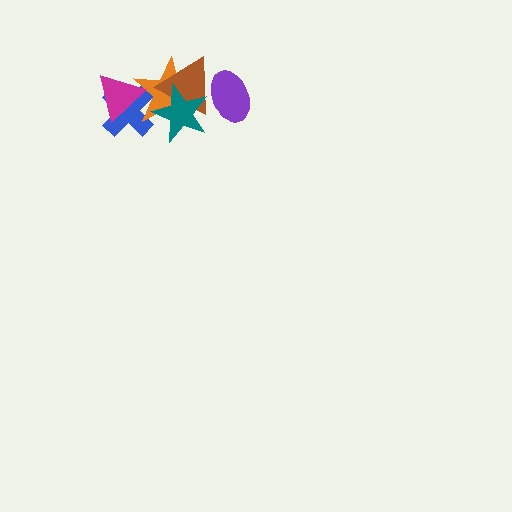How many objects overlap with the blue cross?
3 objects overlap with the blue cross.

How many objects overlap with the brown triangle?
3 objects overlap with the brown triangle.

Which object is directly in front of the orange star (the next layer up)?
The brown triangle is directly in front of the orange star.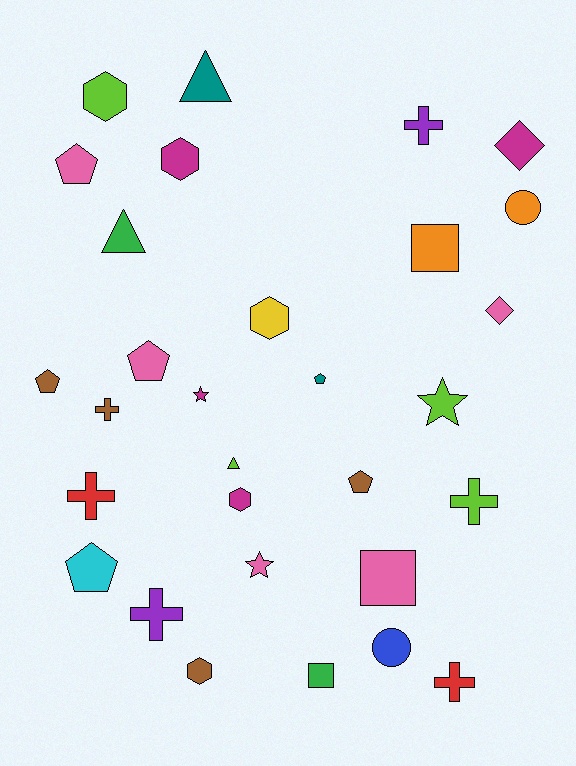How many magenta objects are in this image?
There are 4 magenta objects.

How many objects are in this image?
There are 30 objects.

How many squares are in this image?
There are 3 squares.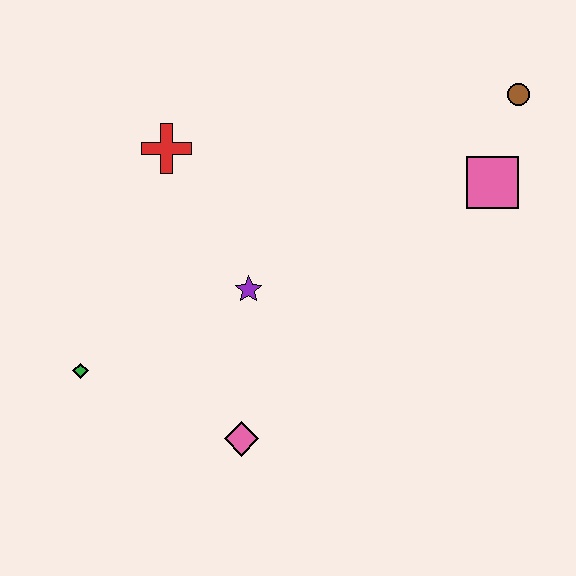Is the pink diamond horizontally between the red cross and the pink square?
Yes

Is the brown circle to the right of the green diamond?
Yes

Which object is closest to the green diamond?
The pink diamond is closest to the green diamond.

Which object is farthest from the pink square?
The green diamond is farthest from the pink square.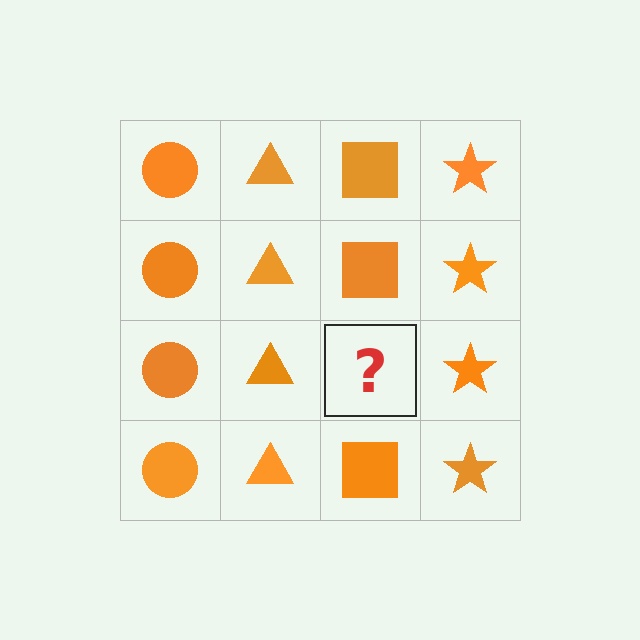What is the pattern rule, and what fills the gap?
The rule is that each column has a consistent shape. The gap should be filled with an orange square.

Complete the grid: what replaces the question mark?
The question mark should be replaced with an orange square.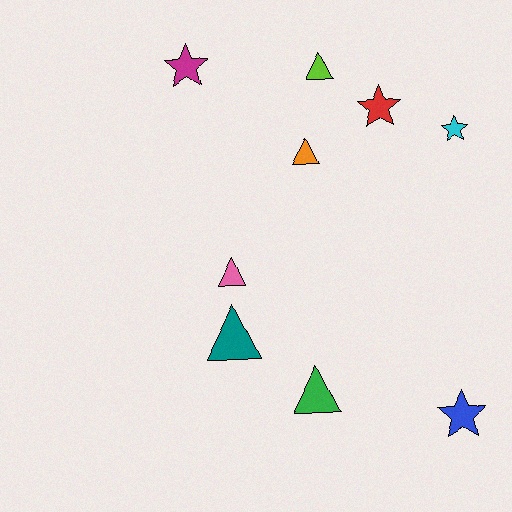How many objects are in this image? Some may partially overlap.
There are 9 objects.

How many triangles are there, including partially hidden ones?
There are 5 triangles.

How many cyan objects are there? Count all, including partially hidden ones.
There is 1 cyan object.